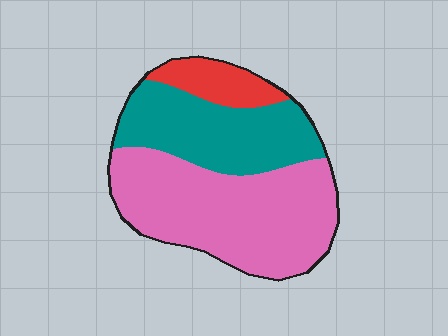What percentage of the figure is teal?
Teal takes up about one third (1/3) of the figure.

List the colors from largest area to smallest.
From largest to smallest: pink, teal, red.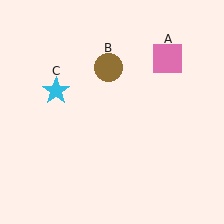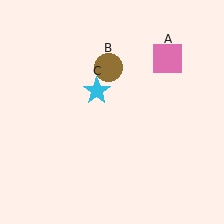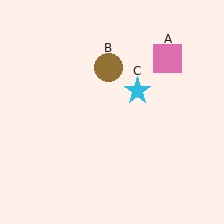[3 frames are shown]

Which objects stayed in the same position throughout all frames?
Pink square (object A) and brown circle (object B) remained stationary.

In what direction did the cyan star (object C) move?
The cyan star (object C) moved right.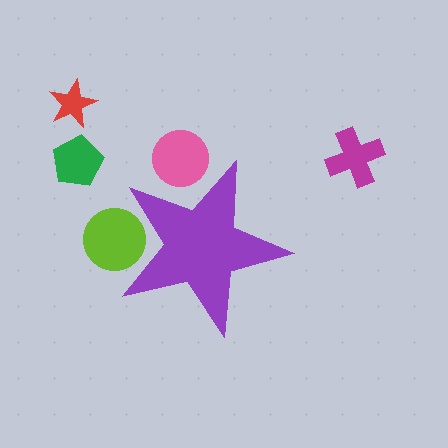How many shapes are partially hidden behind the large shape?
2 shapes are partially hidden.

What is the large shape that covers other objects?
A purple star.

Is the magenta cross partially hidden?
No, the magenta cross is fully visible.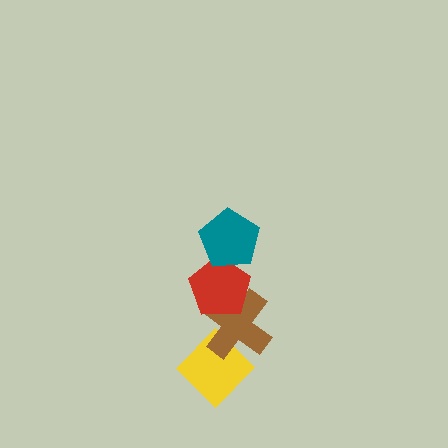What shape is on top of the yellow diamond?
The brown cross is on top of the yellow diamond.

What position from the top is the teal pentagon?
The teal pentagon is 1st from the top.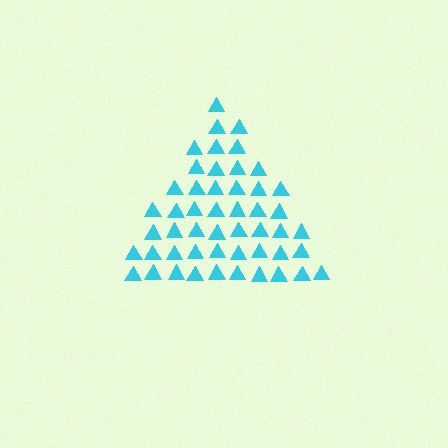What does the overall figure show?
The overall figure shows a triangle.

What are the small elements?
The small elements are triangles.